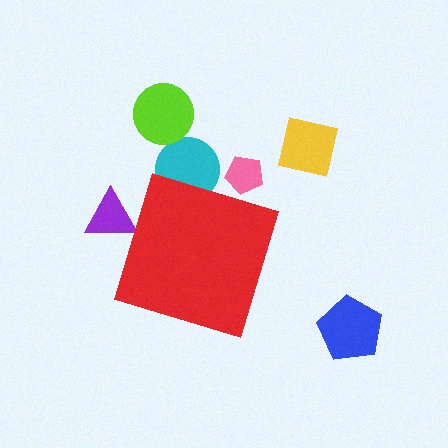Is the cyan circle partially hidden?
Yes, the cyan circle is partially hidden behind the red diamond.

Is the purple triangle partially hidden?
Yes, the purple triangle is partially hidden behind the red diamond.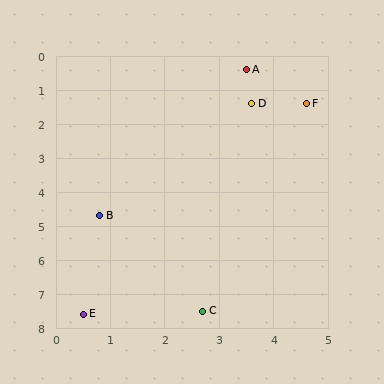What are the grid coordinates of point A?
Point A is at approximately (3.5, 0.4).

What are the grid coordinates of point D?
Point D is at approximately (3.6, 1.4).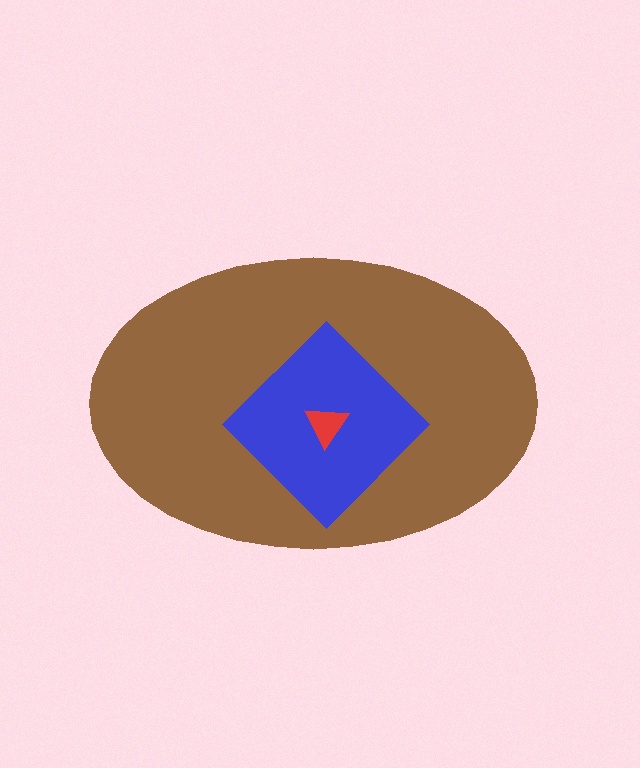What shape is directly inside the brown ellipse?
The blue diamond.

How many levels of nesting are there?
3.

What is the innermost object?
The red triangle.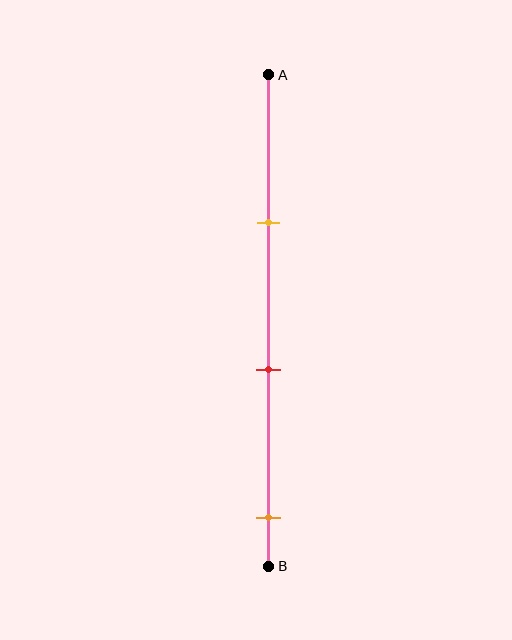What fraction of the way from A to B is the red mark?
The red mark is approximately 60% (0.6) of the way from A to B.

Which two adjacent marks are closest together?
The yellow and red marks are the closest adjacent pair.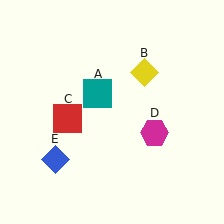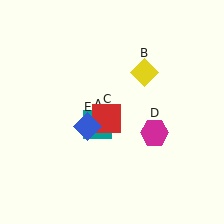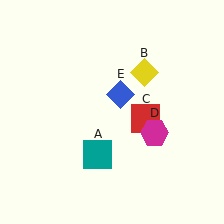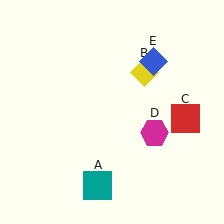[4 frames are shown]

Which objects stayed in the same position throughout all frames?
Yellow diamond (object B) and magenta hexagon (object D) remained stationary.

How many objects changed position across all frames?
3 objects changed position: teal square (object A), red square (object C), blue diamond (object E).